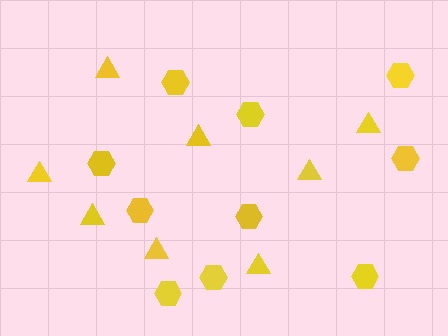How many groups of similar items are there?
There are 2 groups: one group of triangles (8) and one group of hexagons (10).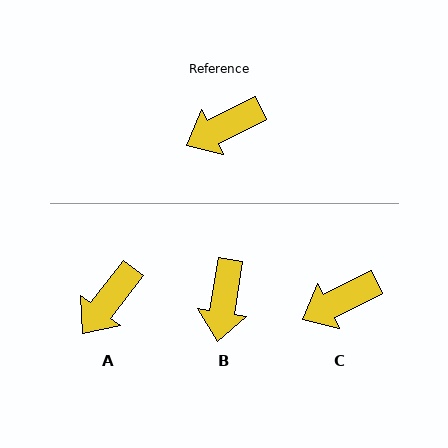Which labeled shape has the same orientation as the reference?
C.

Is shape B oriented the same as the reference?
No, it is off by about 54 degrees.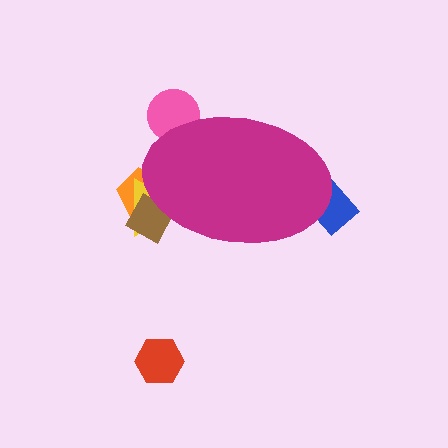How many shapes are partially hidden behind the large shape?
5 shapes are partially hidden.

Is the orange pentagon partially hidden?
Yes, the orange pentagon is partially hidden behind the magenta ellipse.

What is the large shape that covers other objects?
A magenta ellipse.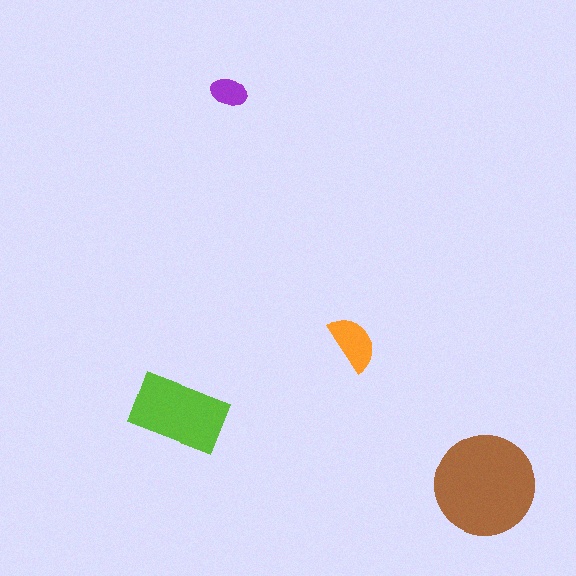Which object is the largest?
The brown circle.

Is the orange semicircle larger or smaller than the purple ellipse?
Larger.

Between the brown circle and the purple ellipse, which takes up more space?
The brown circle.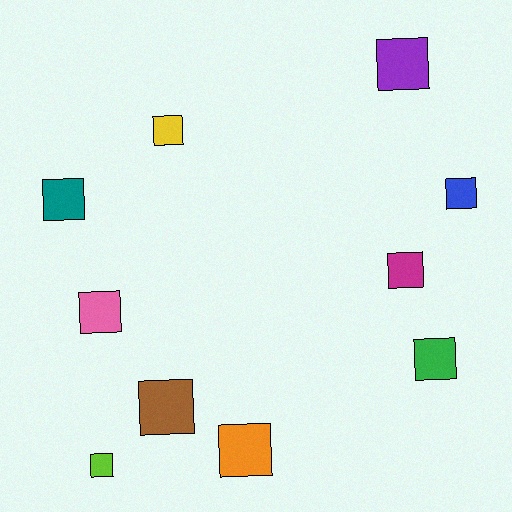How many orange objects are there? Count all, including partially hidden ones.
There is 1 orange object.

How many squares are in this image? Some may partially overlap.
There are 10 squares.